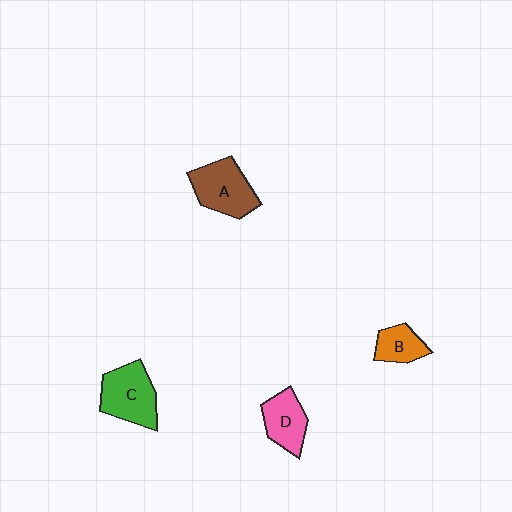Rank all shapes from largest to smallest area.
From largest to smallest: C (green), A (brown), D (pink), B (orange).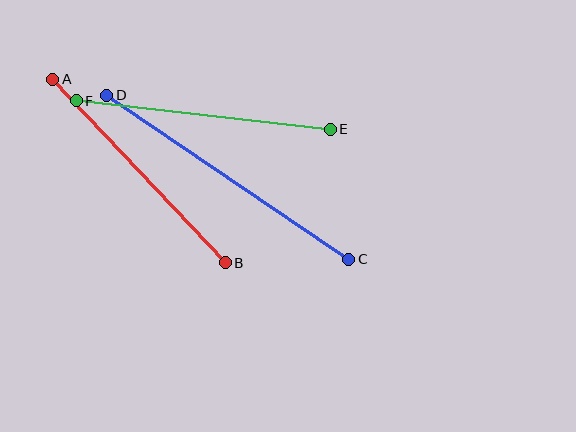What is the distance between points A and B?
The distance is approximately 252 pixels.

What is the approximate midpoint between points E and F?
The midpoint is at approximately (203, 115) pixels.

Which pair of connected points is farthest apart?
Points C and D are farthest apart.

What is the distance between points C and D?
The distance is approximately 292 pixels.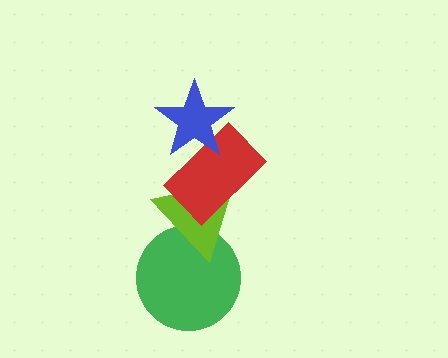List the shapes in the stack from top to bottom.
From top to bottom: the blue star, the red rectangle, the lime triangle, the green circle.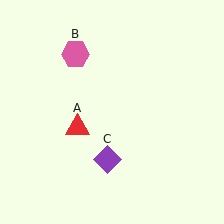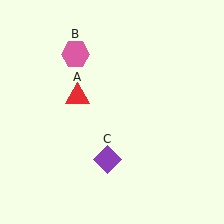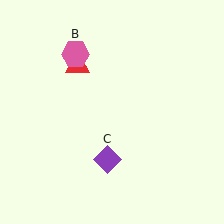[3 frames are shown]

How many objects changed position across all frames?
1 object changed position: red triangle (object A).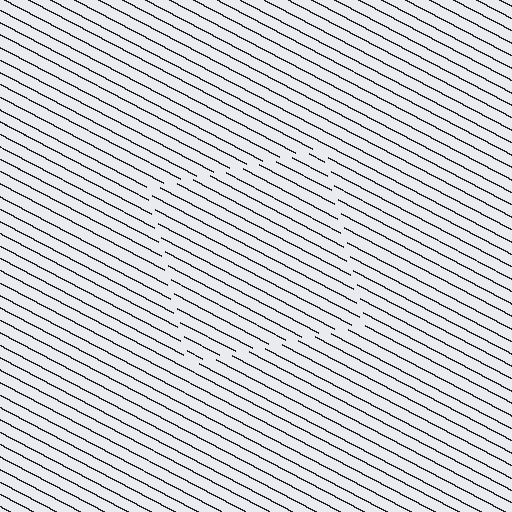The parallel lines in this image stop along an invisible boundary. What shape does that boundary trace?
An illusory square. The interior of the shape contains the same grating, shifted by half a period — the contour is defined by the phase discontinuity where line-ends from the inner and outer gratings abut.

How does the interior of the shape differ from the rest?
The interior of the shape contains the same grating, shifted by half a period — the contour is defined by the phase discontinuity where line-ends from the inner and outer gratings abut.